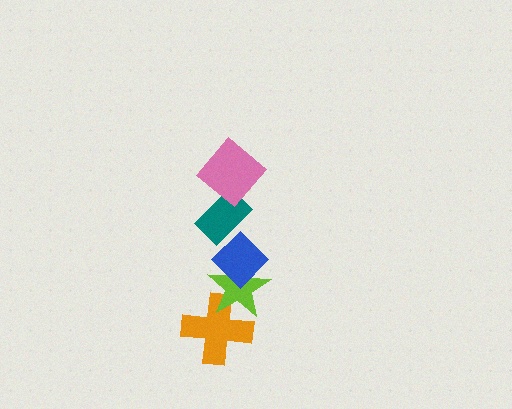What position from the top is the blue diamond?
The blue diamond is 3rd from the top.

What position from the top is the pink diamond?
The pink diamond is 1st from the top.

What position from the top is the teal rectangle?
The teal rectangle is 2nd from the top.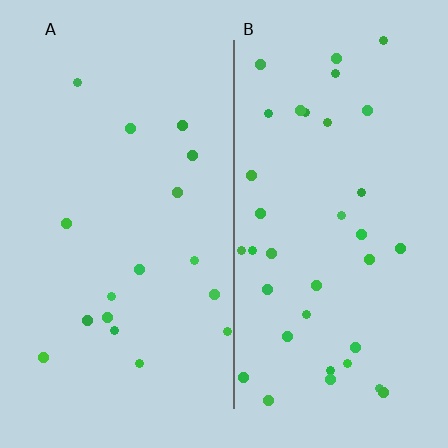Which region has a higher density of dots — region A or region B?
B (the right).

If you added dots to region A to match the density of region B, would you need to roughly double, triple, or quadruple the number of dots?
Approximately double.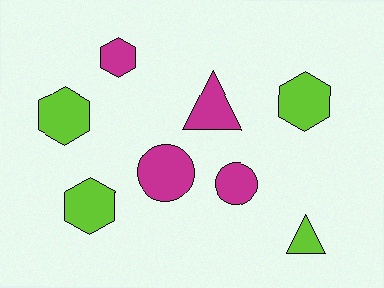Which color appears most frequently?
Magenta, with 4 objects.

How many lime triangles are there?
There is 1 lime triangle.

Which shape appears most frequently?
Hexagon, with 4 objects.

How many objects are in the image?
There are 8 objects.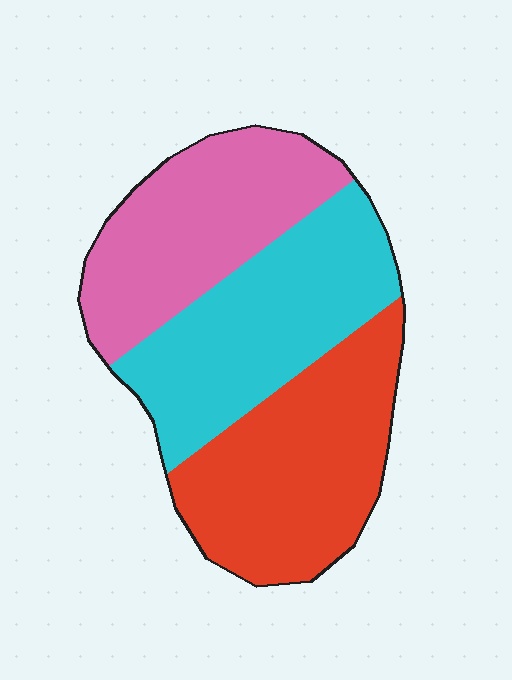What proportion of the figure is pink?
Pink covers 31% of the figure.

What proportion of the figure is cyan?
Cyan takes up about one third (1/3) of the figure.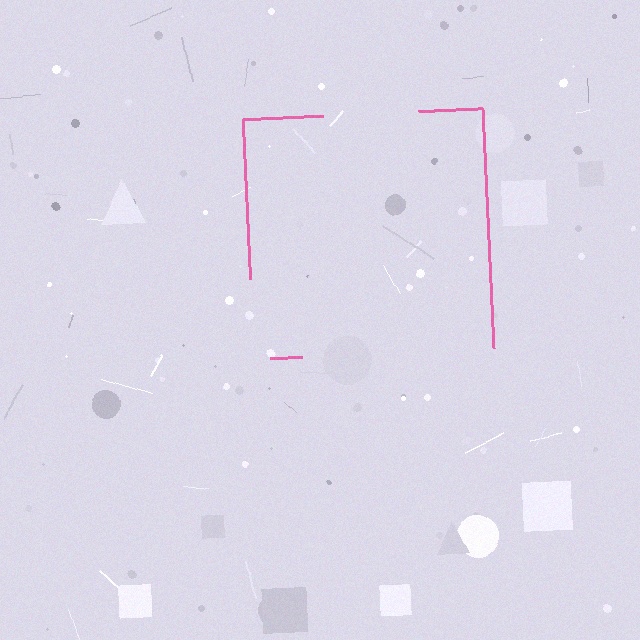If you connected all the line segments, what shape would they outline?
They would outline a square.